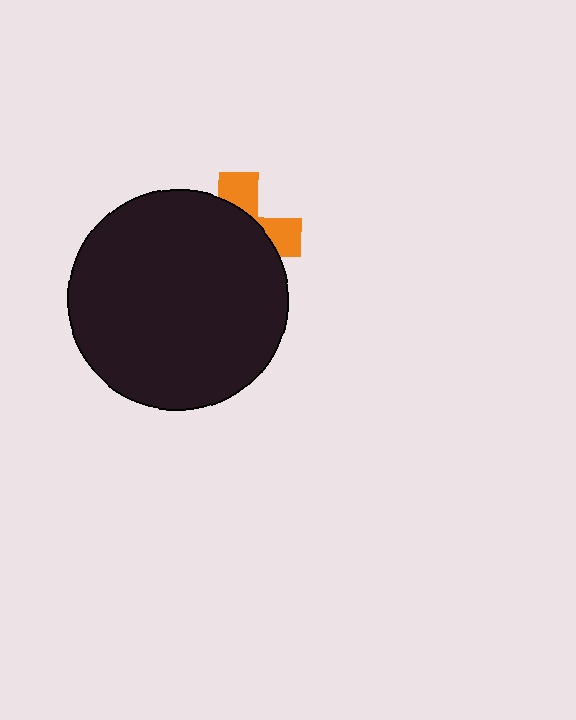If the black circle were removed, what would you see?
You would see the complete orange cross.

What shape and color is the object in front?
The object in front is a black circle.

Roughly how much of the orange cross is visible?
A small part of it is visible (roughly 32%).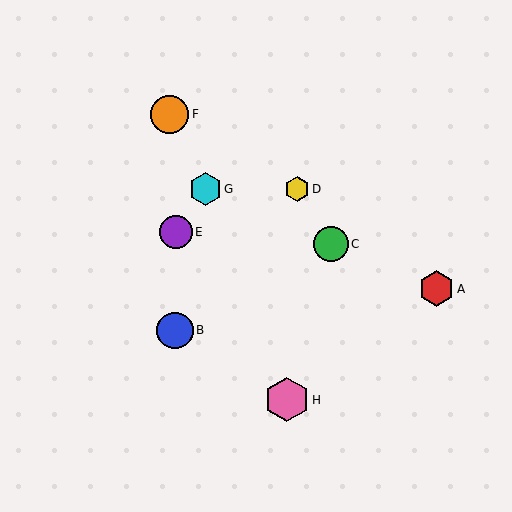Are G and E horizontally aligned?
No, G is at y≈189 and E is at y≈232.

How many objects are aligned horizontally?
2 objects (D, G) are aligned horizontally.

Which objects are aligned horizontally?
Objects D, G are aligned horizontally.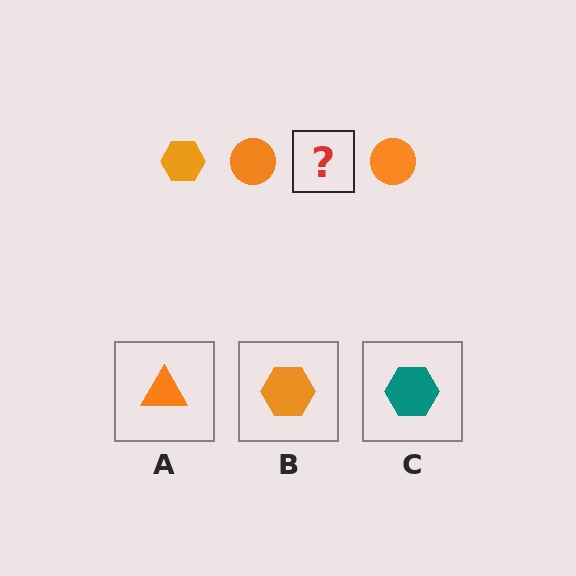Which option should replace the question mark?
Option B.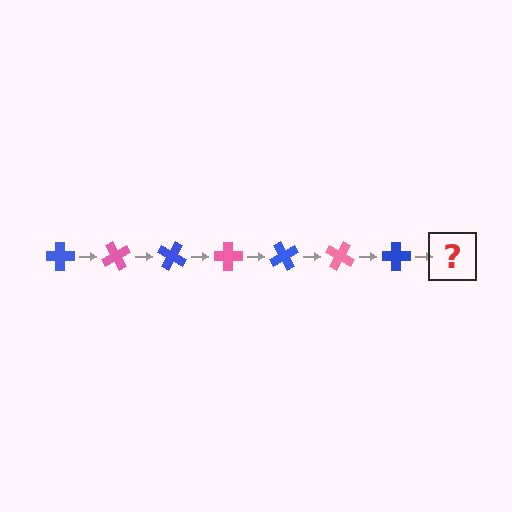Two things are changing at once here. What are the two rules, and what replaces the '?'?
The two rules are that it rotates 60 degrees each step and the color cycles through blue and pink. The '?' should be a pink cross, rotated 420 degrees from the start.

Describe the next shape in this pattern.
It should be a pink cross, rotated 420 degrees from the start.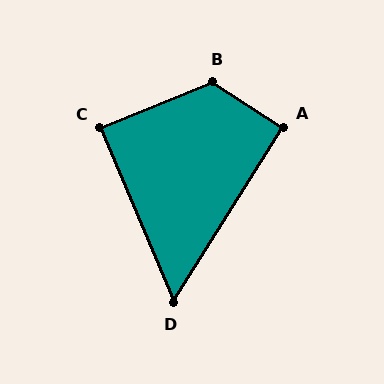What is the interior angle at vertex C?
Approximately 89 degrees (approximately right).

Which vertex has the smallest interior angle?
D, at approximately 55 degrees.